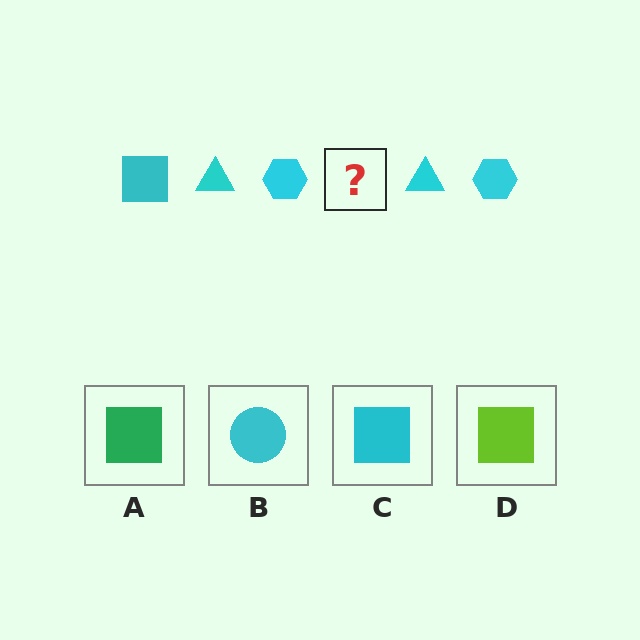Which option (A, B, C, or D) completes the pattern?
C.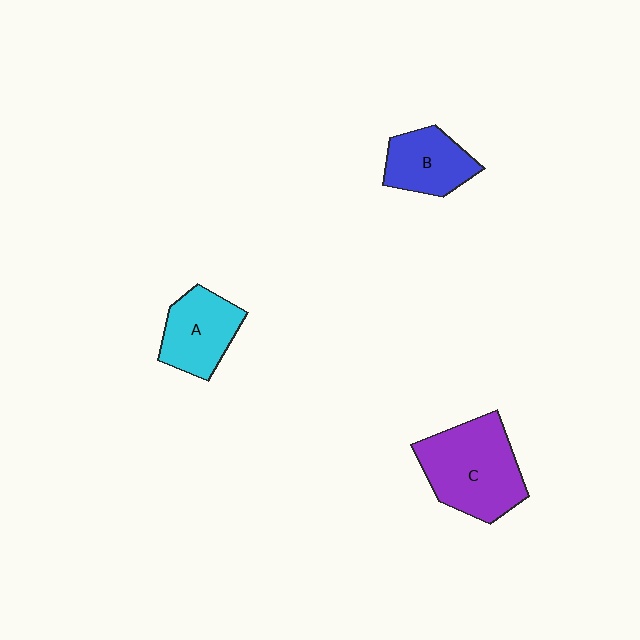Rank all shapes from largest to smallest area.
From largest to smallest: C (purple), A (cyan), B (blue).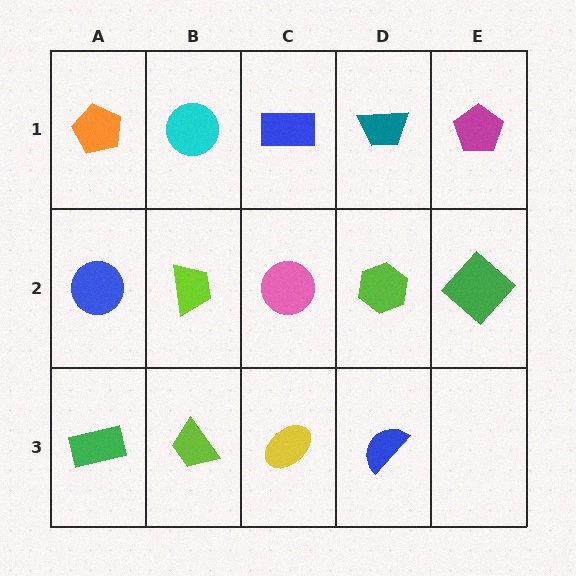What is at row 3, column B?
A lime trapezoid.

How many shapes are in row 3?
4 shapes.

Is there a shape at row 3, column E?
No, that cell is empty.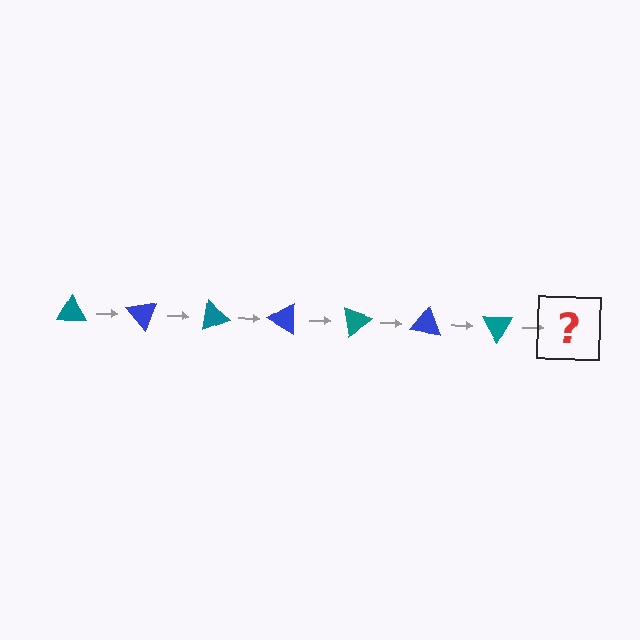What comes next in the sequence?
The next element should be a blue triangle, rotated 350 degrees from the start.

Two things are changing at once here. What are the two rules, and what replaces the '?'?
The two rules are that it rotates 50 degrees each step and the color cycles through teal and blue. The '?' should be a blue triangle, rotated 350 degrees from the start.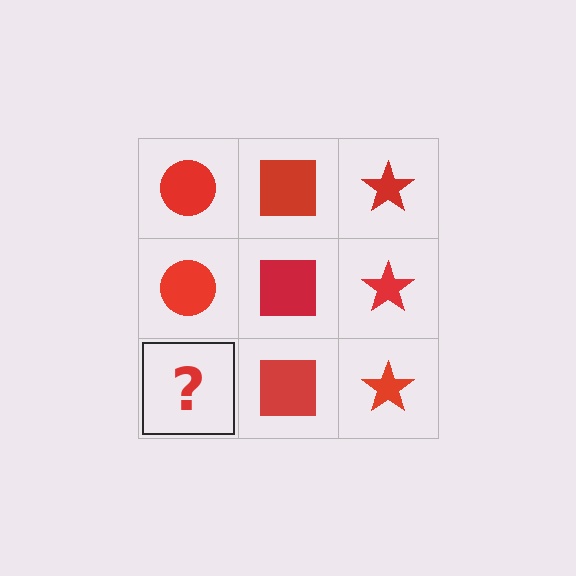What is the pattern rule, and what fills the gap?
The rule is that each column has a consistent shape. The gap should be filled with a red circle.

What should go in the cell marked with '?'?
The missing cell should contain a red circle.